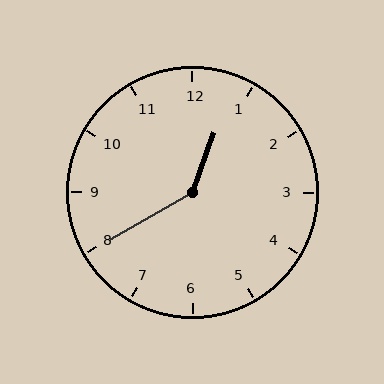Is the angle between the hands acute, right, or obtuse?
It is obtuse.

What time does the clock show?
12:40.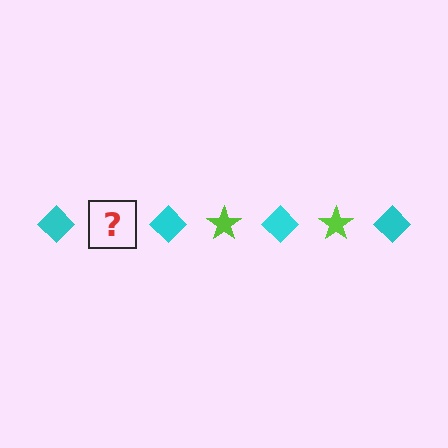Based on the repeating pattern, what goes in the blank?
The blank should be a lime star.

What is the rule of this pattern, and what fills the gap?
The rule is that the pattern alternates between cyan diamond and lime star. The gap should be filled with a lime star.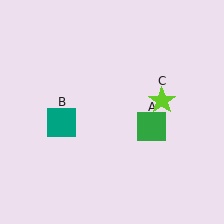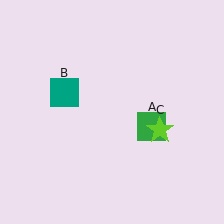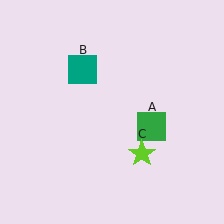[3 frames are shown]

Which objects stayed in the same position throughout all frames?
Green square (object A) remained stationary.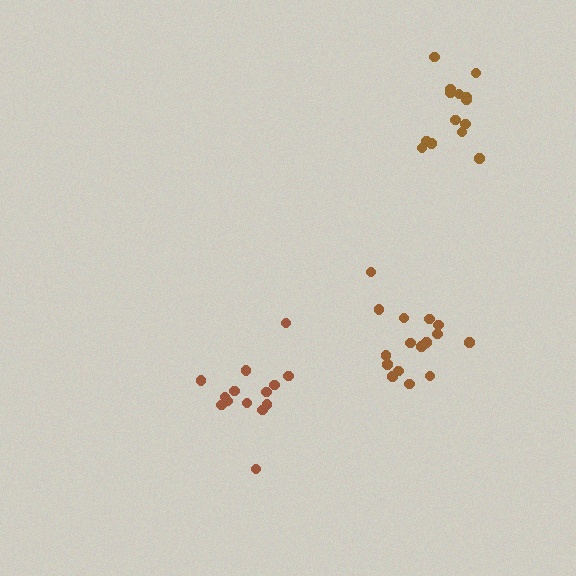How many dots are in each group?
Group 1: 16 dots, Group 2: 14 dots, Group 3: 14 dots (44 total).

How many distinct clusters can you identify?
There are 3 distinct clusters.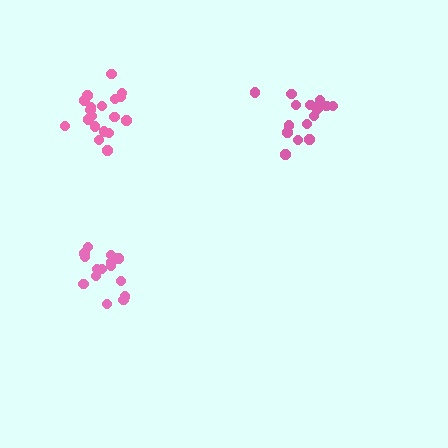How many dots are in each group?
Group 1: 15 dots, Group 2: 15 dots, Group 3: 19 dots (49 total).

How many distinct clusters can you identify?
There are 3 distinct clusters.